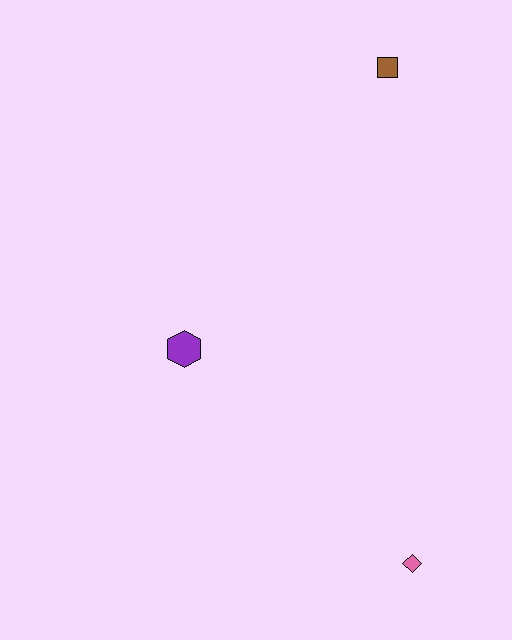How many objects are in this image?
There are 3 objects.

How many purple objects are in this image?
There is 1 purple object.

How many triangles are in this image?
There are no triangles.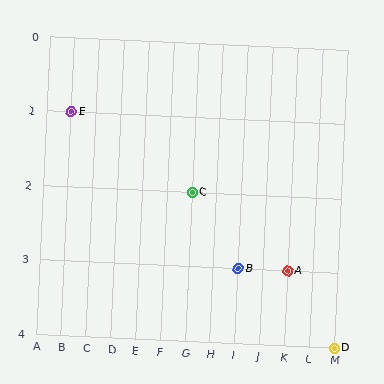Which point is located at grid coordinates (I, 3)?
Point B is at (I, 3).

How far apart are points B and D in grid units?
Points B and D are 4 columns and 1 row apart (about 4.1 grid units diagonally).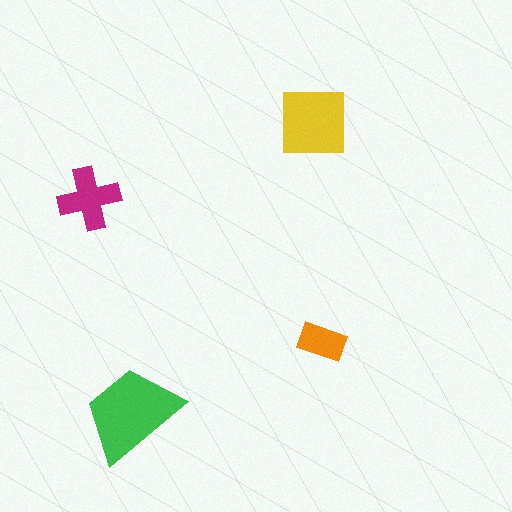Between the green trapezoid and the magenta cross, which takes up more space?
The green trapezoid.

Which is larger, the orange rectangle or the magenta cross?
The magenta cross.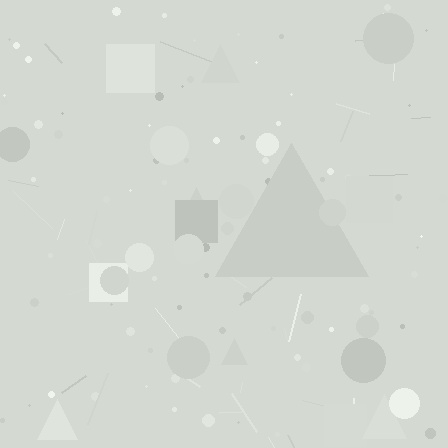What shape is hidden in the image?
A triangle is hidden in the image.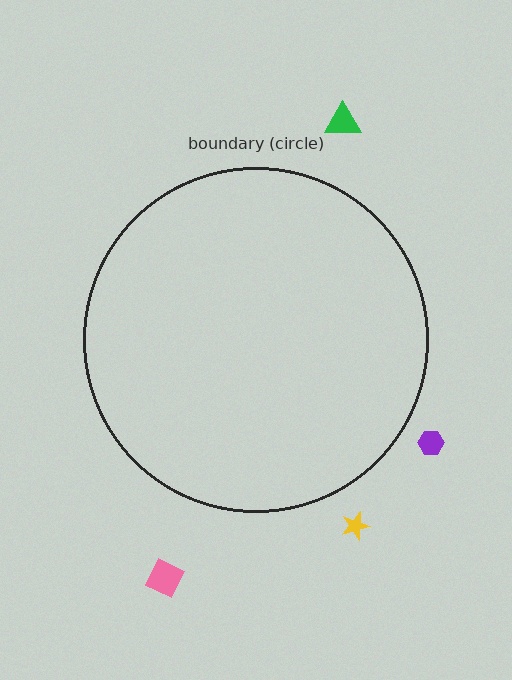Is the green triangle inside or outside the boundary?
Outside.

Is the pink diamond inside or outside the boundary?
Outside.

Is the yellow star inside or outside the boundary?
Outside.